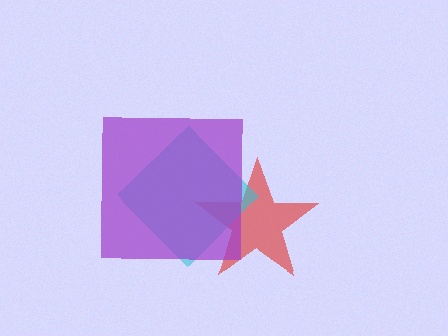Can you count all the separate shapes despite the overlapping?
Yes, there are 3 separate shapes.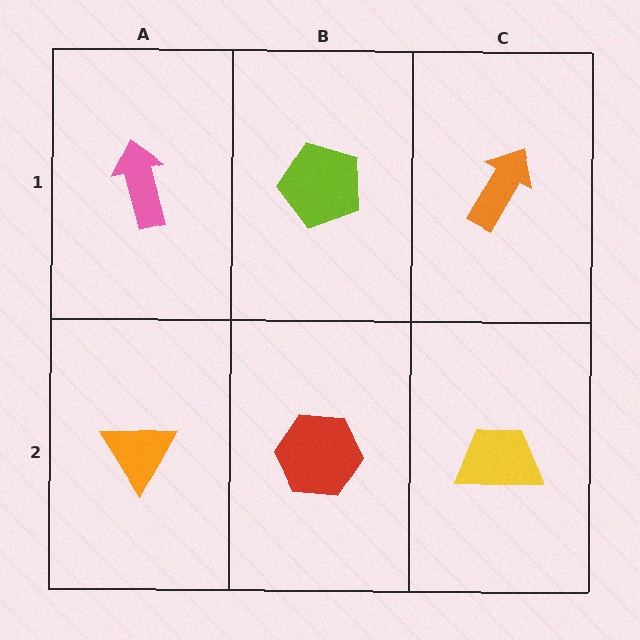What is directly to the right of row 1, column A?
A lime pentagon.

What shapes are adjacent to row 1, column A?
An orange triangle (row 2, column A), a lime pentagon (row 1, column B).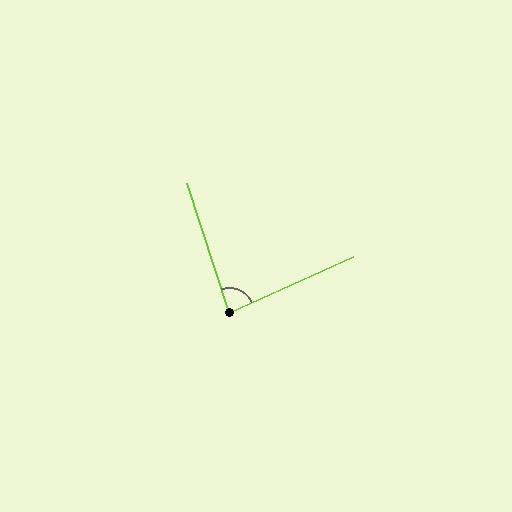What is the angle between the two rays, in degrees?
Approximately 84 degrees.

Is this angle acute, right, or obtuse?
It is acute.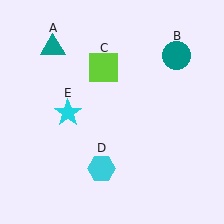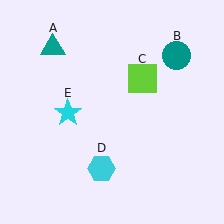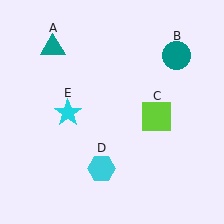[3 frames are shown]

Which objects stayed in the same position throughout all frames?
Teal triangle (object A) and teal circle (object B) and cyan hexagon (object D) and cyan star (object E) remained stationary.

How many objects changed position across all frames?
1 object changed position: lime square (object C).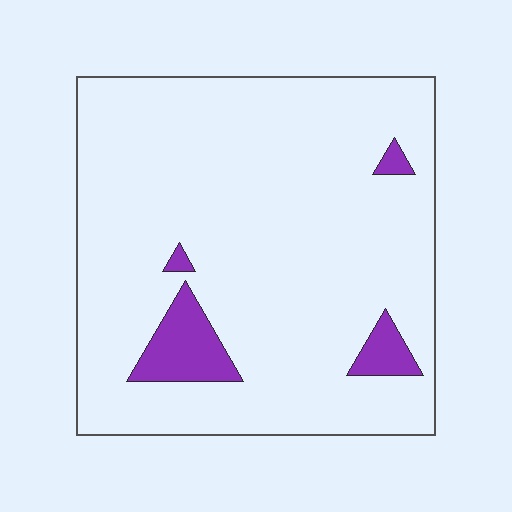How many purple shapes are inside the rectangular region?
4.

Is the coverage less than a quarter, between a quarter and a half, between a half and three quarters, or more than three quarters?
Less than a quarter.